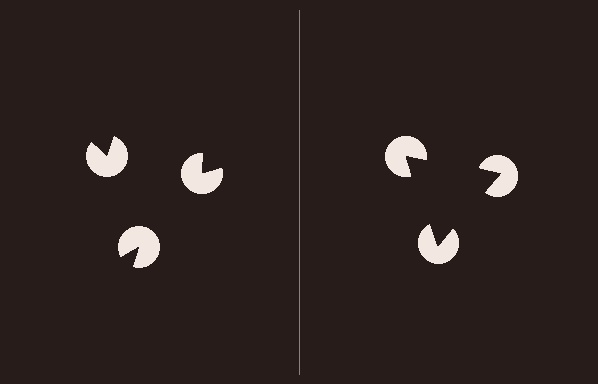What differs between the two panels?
The pac-man discs are positioned identically on both sides; only the wedge orientations differ. On the right they align to a triangle; on the left they are misaligned.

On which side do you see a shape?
An illusory triangle appears on the right side. On the left side the wedge cuts are rotated, so no coherent shape forms.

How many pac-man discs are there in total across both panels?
6 — 3 on each side.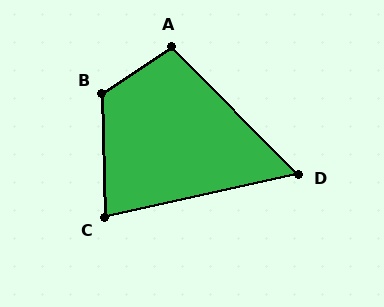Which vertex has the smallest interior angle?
D, at approximately 58 degrees.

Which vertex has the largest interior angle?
B, at approximately 122 degrees.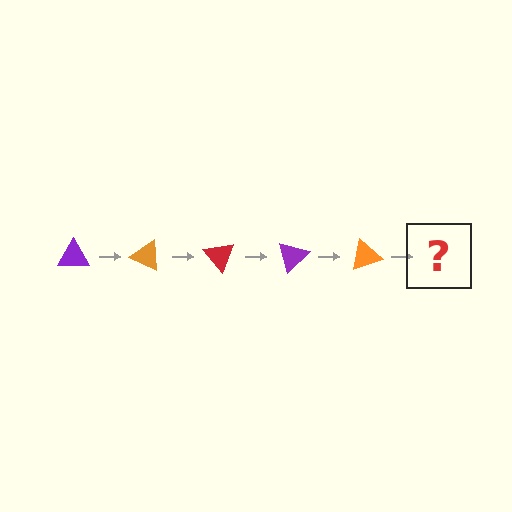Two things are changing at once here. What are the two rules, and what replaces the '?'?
The two rules are that it rotates 25 degrees each step and the color cycles through purple, orange, and red. The '?' should be a red triangle, rotated 125 degrees from the start.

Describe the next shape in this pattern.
It should be a red triangle, rotated 125 degrees from the start.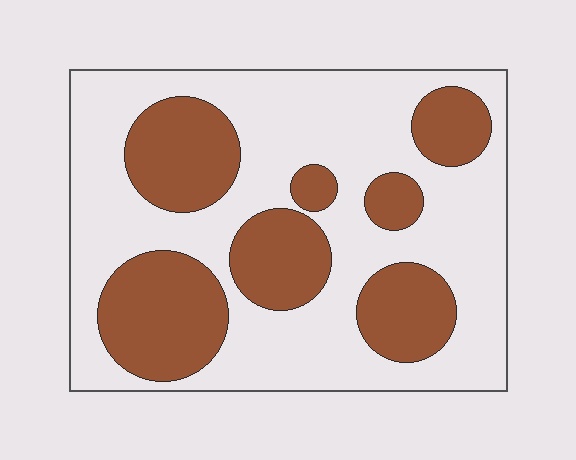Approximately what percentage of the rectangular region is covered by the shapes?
Approximately 35%.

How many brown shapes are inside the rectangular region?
7.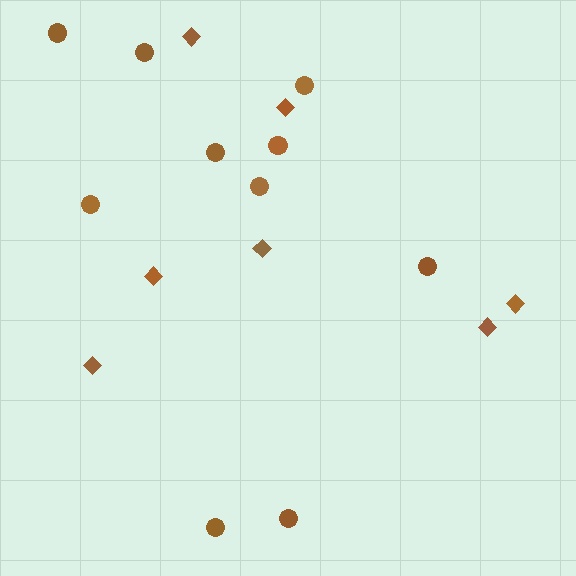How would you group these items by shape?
There are 2 groups: one group of circles (10) and one group of diamonds (7).